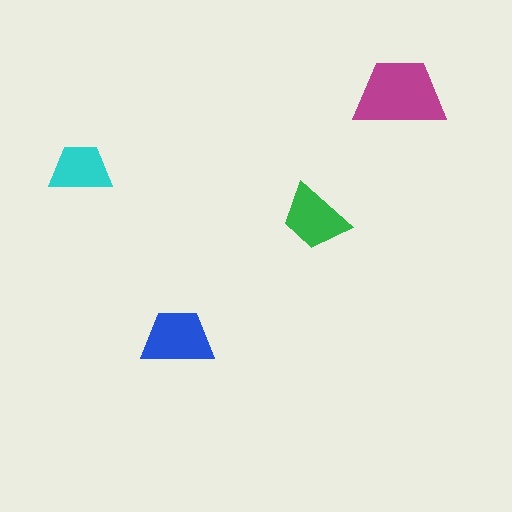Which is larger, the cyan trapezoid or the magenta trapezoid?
The magenta one.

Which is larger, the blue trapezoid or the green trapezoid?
The blue one.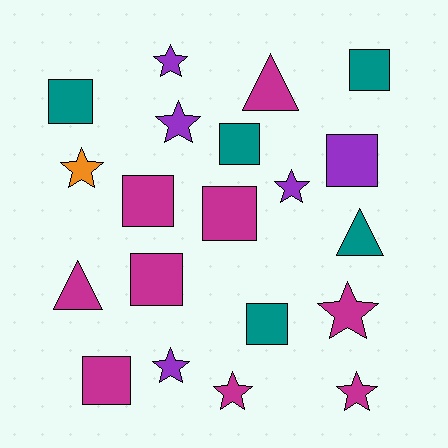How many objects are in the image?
There are 20 objects.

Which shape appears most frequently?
Square, with 9 objects.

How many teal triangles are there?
There is 1 teal triangle.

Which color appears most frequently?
Magenta, with 9 objects.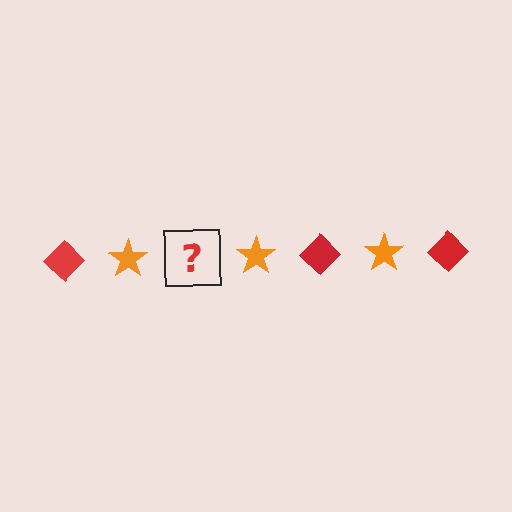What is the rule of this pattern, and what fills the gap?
The rule is that the pattern alternates between red diamond and orange star. The gap should be filled with a red diamond.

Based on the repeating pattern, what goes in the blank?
The blank should be a red diamond.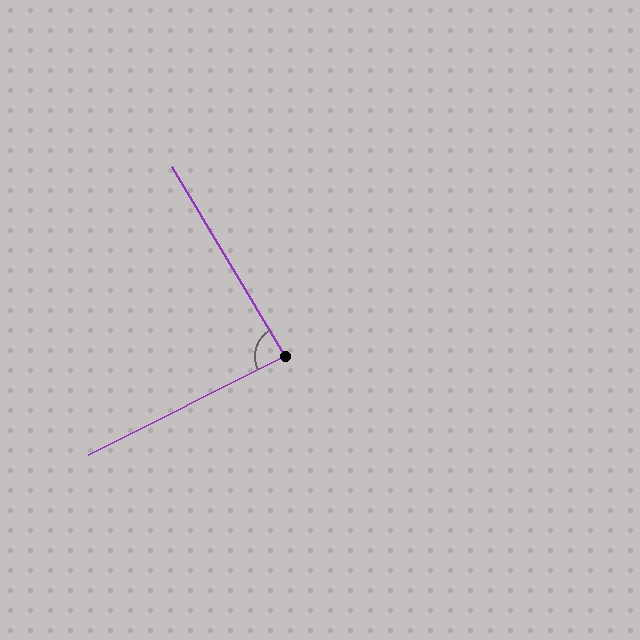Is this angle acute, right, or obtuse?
It is approximately a right angle.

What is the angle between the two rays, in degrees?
Approximately 86 degrees.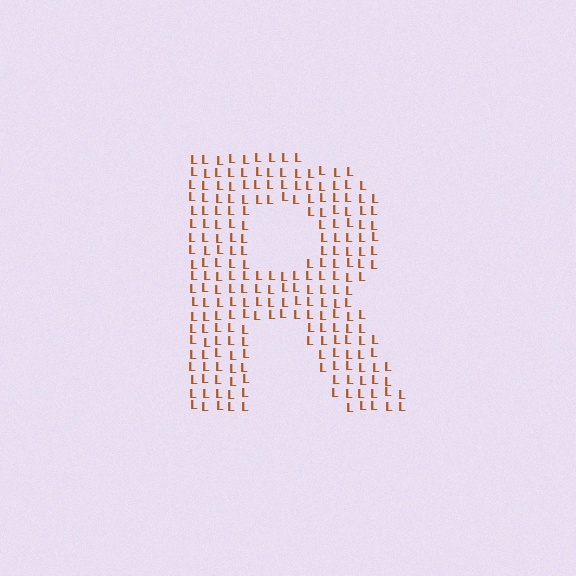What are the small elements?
The small elements are letter L's.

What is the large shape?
The large shape is the letter R.